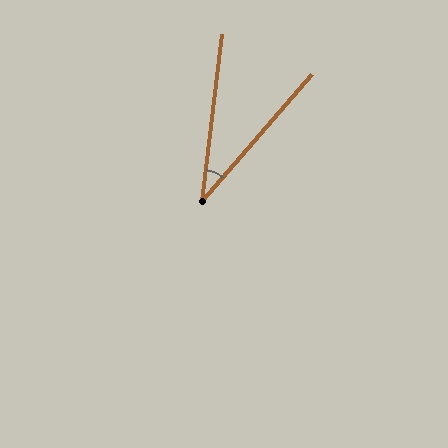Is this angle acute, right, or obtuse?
It is acute.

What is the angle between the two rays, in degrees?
Approximately 34 degrees.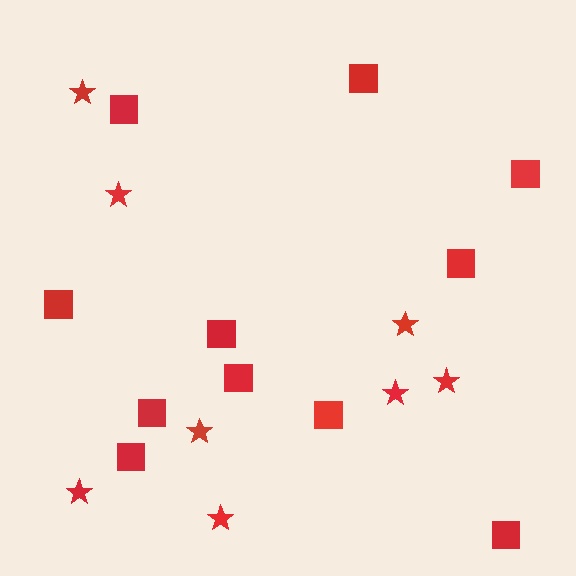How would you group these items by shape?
There are 2 groups: one group of stars (8) and one group of squares (11).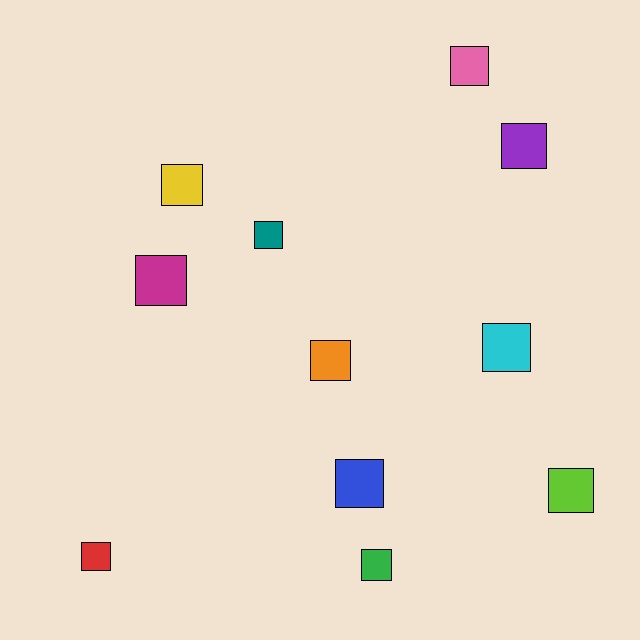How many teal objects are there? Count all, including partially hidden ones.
There is 1 teal object.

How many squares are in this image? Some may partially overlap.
There are 11 squares.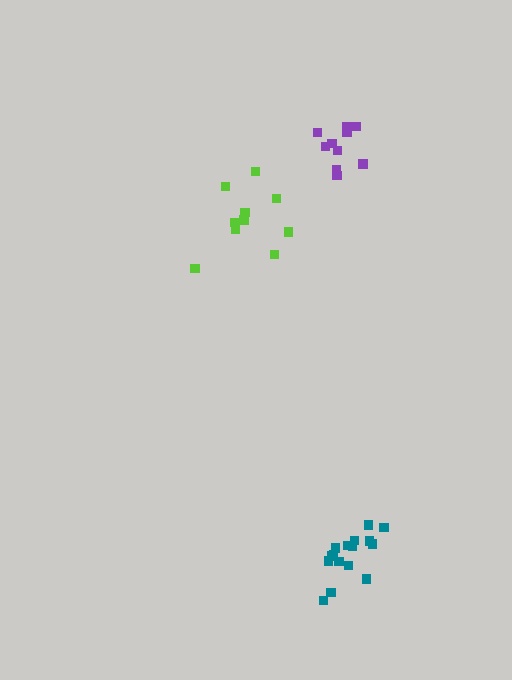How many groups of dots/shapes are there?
There are 3 groups.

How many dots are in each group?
Group 1: 10 dots, Group 2: 16 dots, Group 3: 10 dots (36 total).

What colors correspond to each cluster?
The clusters are colored: lime, teal, purple.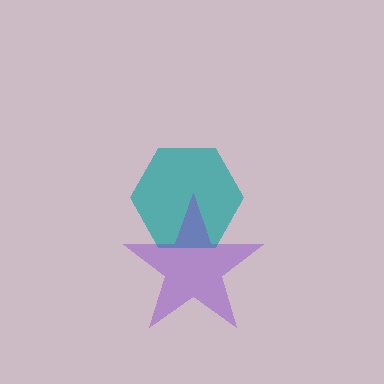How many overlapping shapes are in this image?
There are 2 overlapping shapes in the image.